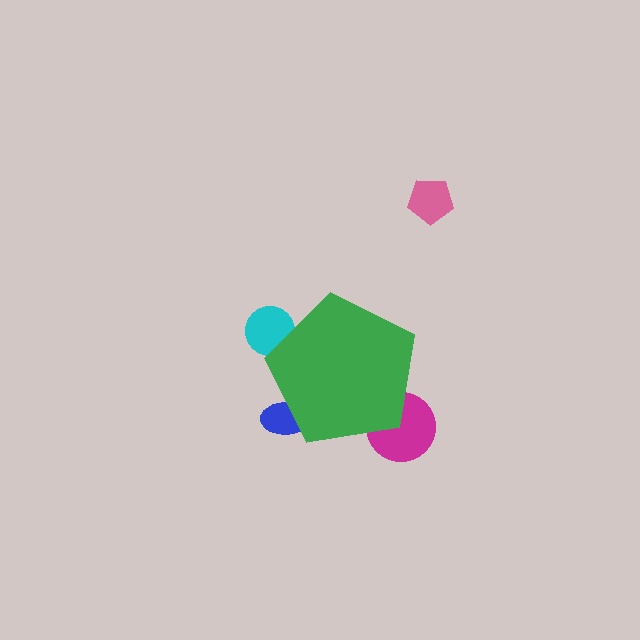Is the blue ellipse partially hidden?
Yes, the blue ellipse is partially hidden behind the green pentagon.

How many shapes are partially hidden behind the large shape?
3 shapes are partially hidden.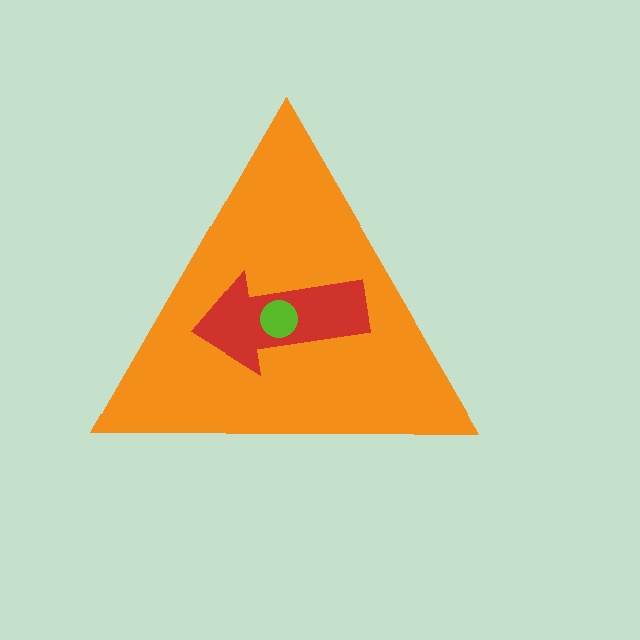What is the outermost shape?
The orange triangle.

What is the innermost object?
The lime circle.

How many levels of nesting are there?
3.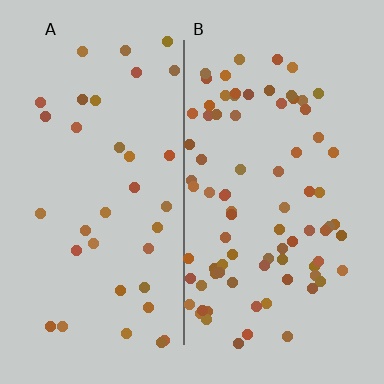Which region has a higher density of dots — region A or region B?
B (the right).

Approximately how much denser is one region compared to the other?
Approximately 2.3× — region B over region A.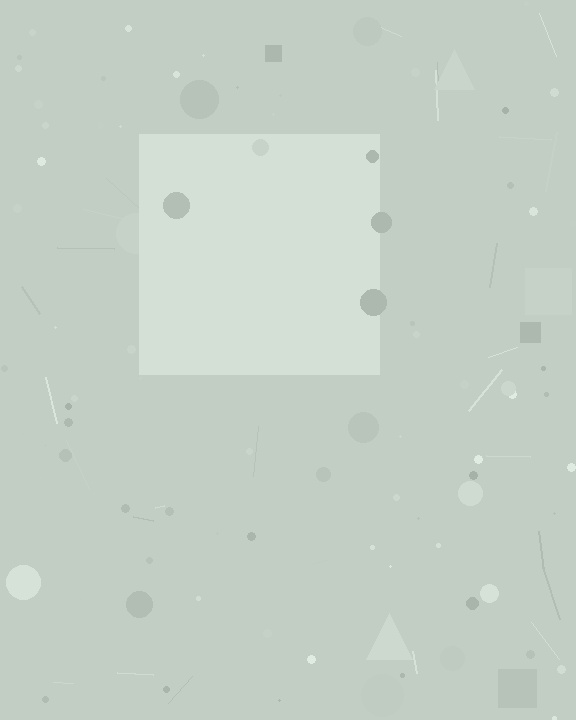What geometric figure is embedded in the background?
A square is embedded in the background.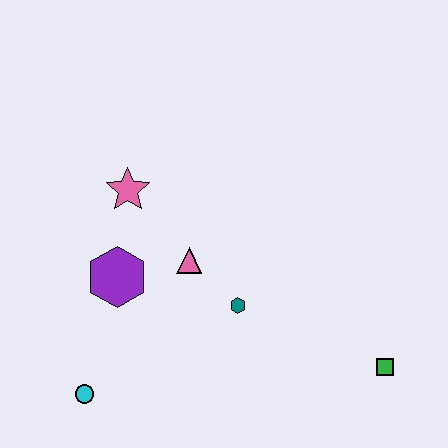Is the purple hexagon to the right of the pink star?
No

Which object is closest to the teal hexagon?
The pink triangle is closest to the teal hexagon.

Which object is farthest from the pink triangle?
The green square is farthest from the pink triangle.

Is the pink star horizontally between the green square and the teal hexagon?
No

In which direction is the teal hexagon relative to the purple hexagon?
The teal hexagon is to the right of the purple hexagon.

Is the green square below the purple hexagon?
Yes